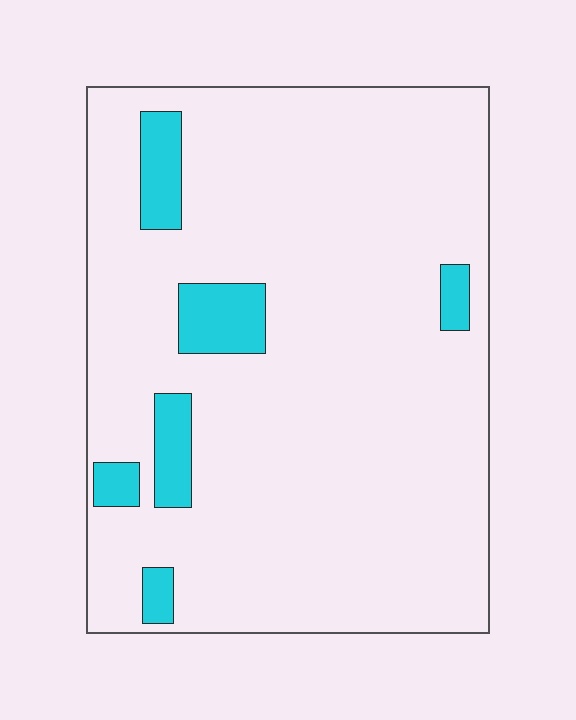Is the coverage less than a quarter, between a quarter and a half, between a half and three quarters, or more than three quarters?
Less than a quarter.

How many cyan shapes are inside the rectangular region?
6.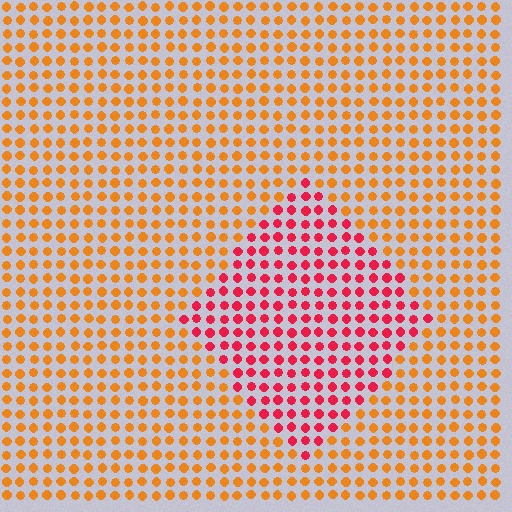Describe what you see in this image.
The image is filled with small orange elements in a uniform arrangement. A diamond-shaped region is visible where the elements are tinted to a slightly different hue, forming a subtle color boundary.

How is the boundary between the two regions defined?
The boundary is defined purely by a slight shift in hue (about 43 degrees). Spacing, size, and orientation are identical on both sides.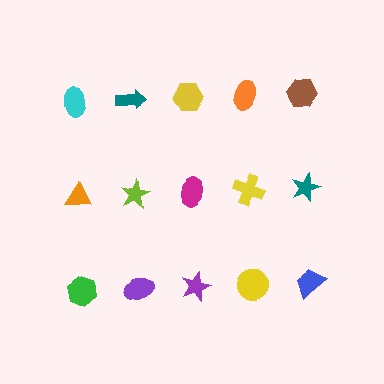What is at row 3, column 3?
A purple star.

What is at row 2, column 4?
A yellow cross.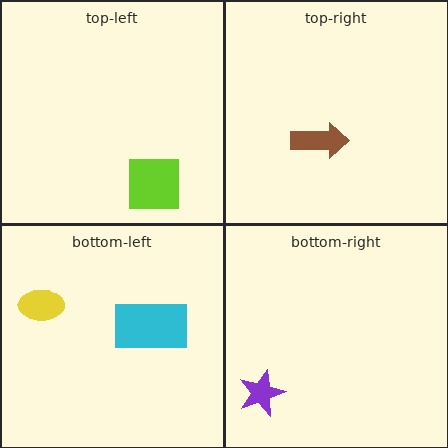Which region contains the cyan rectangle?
The bottom-left region.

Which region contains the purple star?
The bottom-right region.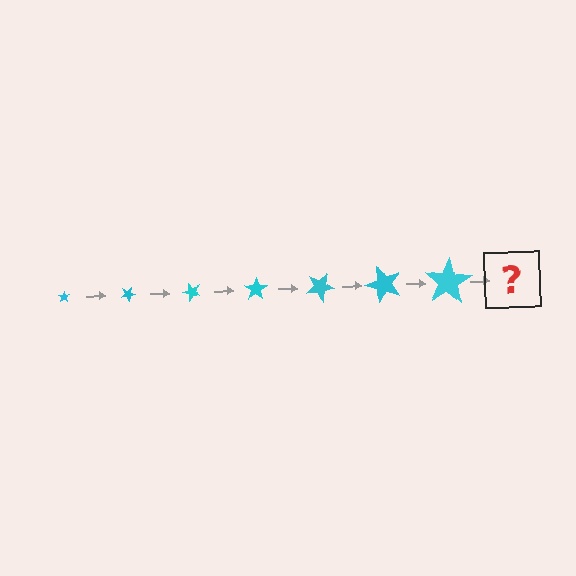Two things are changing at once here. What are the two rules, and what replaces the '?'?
The two rules are that the star grows larger each step and it rotates 25 degrees each step. The '?' should be a star, larger than the previous one and rotated 175 degrees from the start.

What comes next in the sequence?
The next element should be a star, larger than the previous one and rotated 175 degrees from the start.